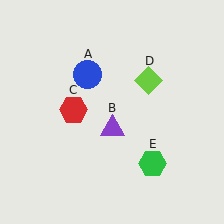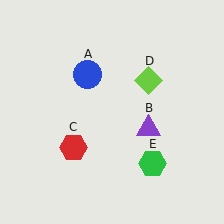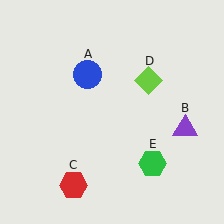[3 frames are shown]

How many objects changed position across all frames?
2 objects changed position: purple triangle (object B), red hexagon (object C).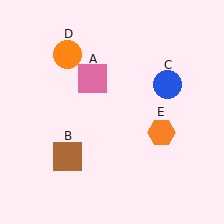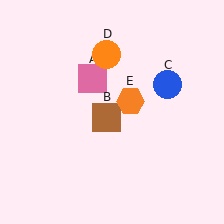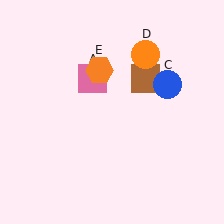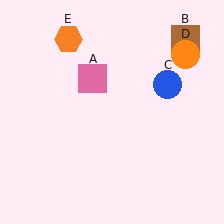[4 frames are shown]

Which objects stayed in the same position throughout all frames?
Pink square (object A) and blue circle (object C) remained stationary.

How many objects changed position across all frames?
3 objects changed position: brown square (object B), orange circle (object D), orange hexagon (object E).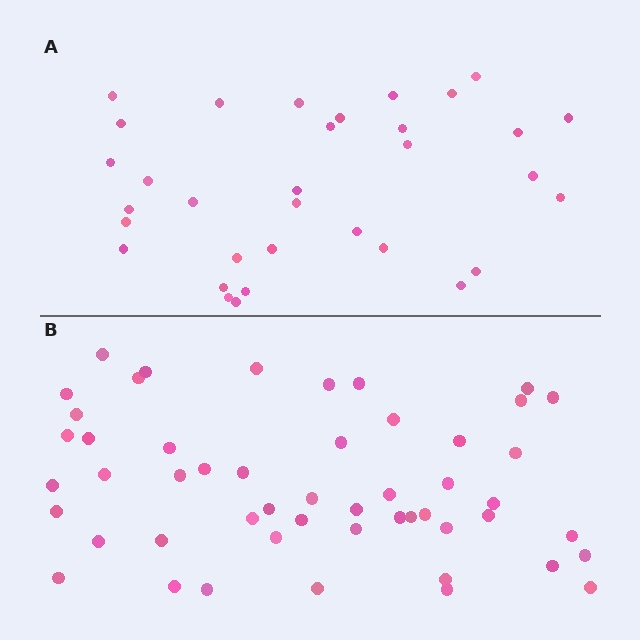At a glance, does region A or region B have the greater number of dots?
Region B (the bottom region) has more dots.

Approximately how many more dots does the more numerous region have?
Region B has approximately 20 more dots than region A.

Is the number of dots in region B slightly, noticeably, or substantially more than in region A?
Region B has substantially more. The ratio is roughly 1.5 to 1.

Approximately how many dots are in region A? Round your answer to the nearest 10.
About 30 dots. (The exact count is 33, which rounds to 30.)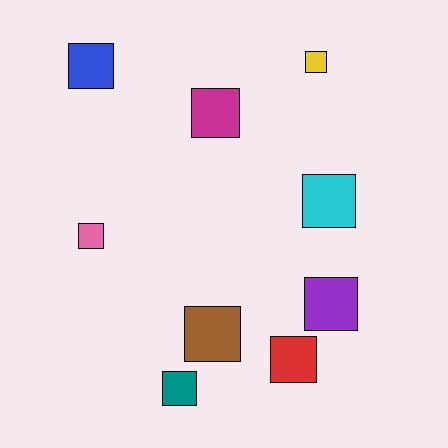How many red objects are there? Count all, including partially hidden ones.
There is 1 red object.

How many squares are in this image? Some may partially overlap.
There are 9 squares.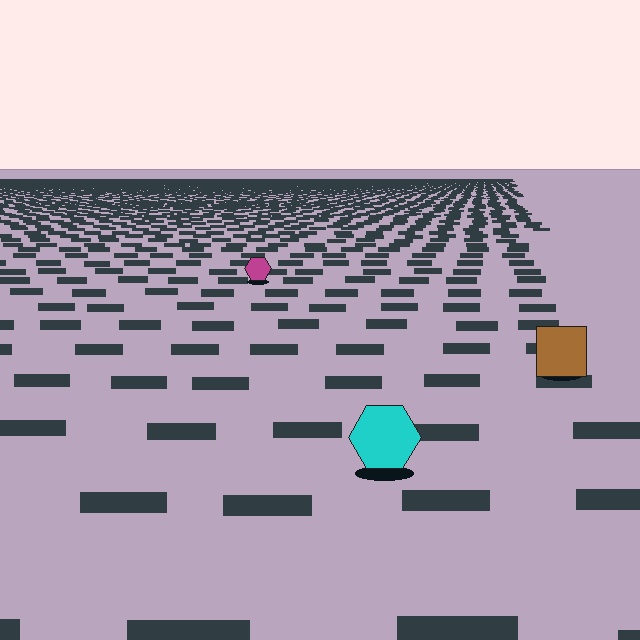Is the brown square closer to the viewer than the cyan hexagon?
No. The cyan hexagon is closer — you can tell from the texture gradient: the ground texture is coarser near it.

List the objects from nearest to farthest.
From nearest to farthest: the cyan hexagon, the brown square, the magenta hexagon.